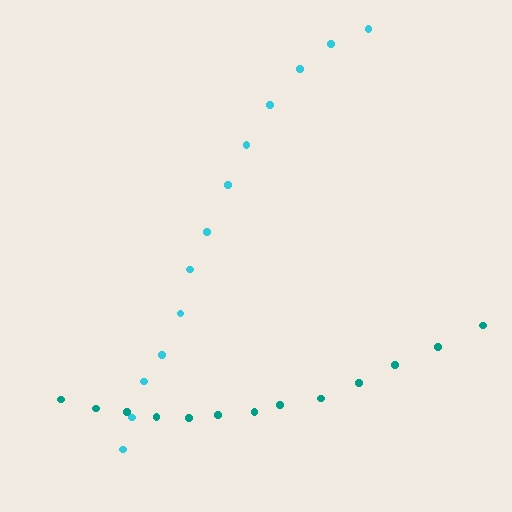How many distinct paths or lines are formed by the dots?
There are 2 distinct paths.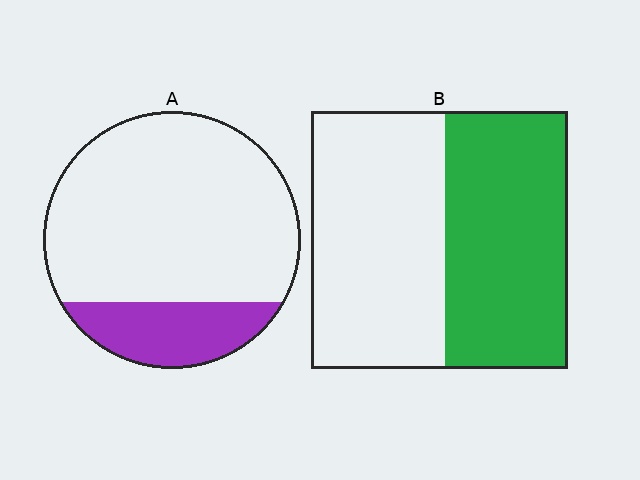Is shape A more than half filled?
No.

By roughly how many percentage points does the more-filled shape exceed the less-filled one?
By roughly 25 percentage points (B over A).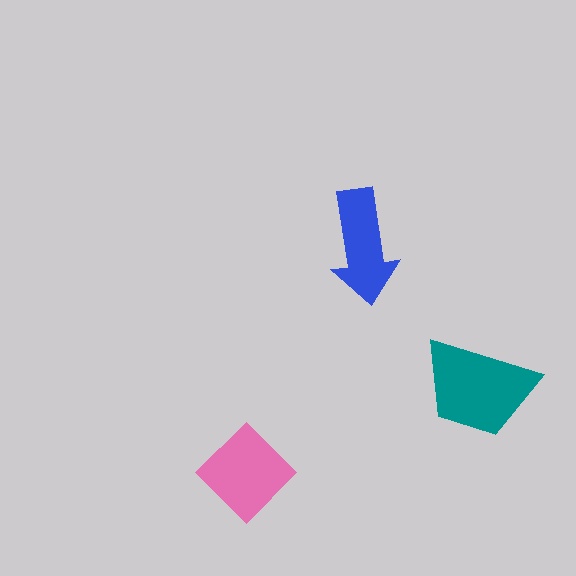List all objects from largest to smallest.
The teal trapezoid, the pink diamond, the blue arrow.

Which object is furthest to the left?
The pink diamond is leftmost.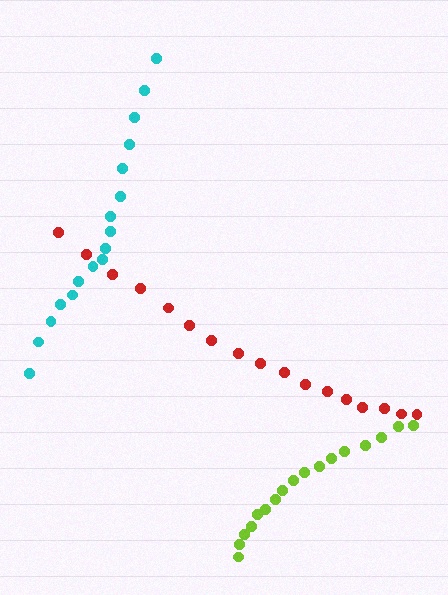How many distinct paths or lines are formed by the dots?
There are 3 distinct paths.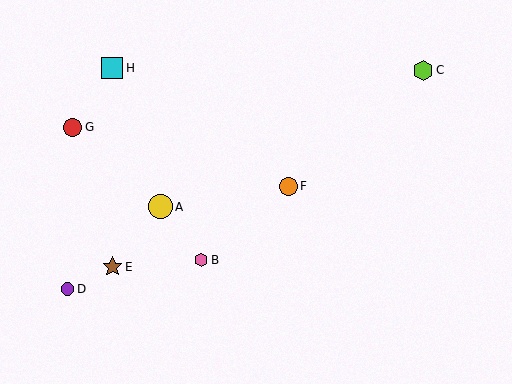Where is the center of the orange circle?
The center of the orange circle is at (289, 186).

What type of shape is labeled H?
Shape H is a cyan square.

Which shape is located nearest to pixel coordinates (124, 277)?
The brown star (labeled E) at (113, 267) is nearest to that location.